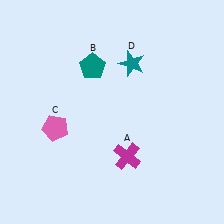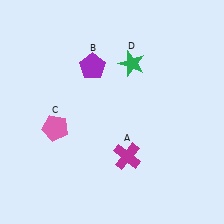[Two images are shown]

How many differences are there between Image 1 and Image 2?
There are 2 differences between the two images.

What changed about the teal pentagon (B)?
In Image 1, B is teal. In Image 2, it changed to purple.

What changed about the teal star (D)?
In Image 1, D is teal. In Image 2, it changed to green.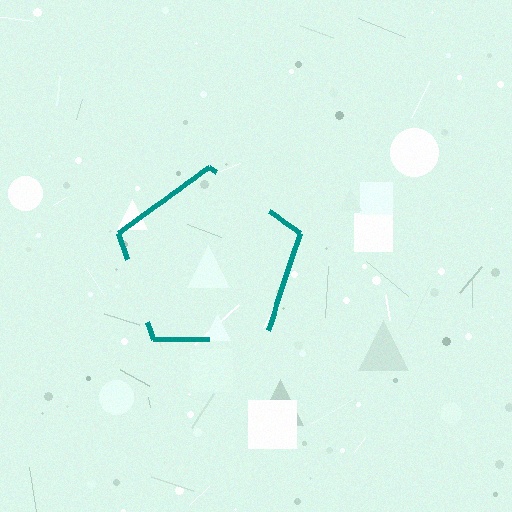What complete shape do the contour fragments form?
The contour fragments form a pentagon.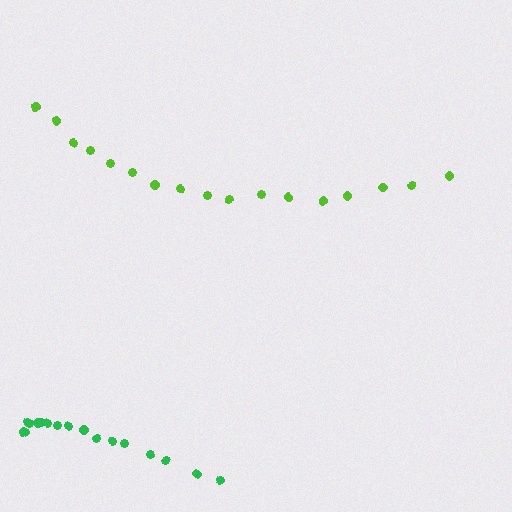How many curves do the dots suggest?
There are 2 distinct paths.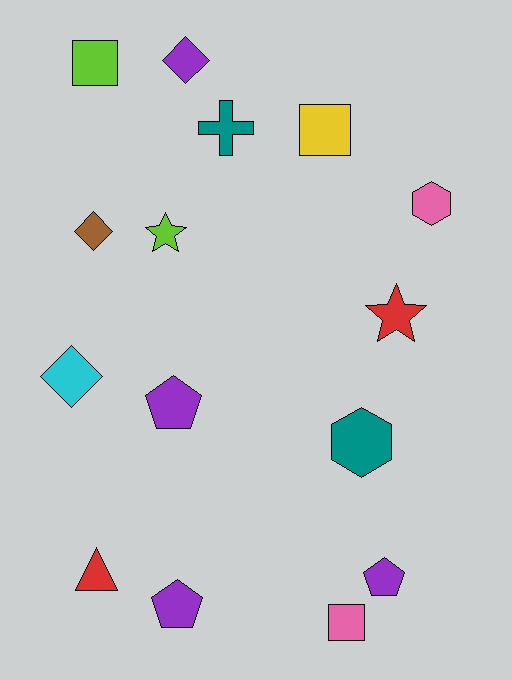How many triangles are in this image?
There is 1 triangle.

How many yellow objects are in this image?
There is 1 yellow object.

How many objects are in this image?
There are 15 objects.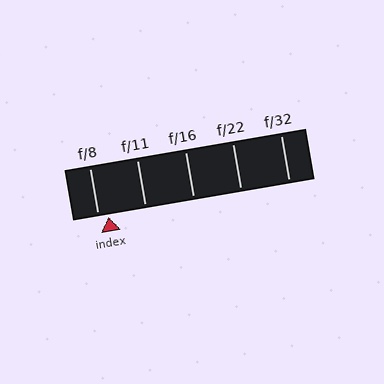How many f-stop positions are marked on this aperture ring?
There are 5 f-stop positions marked.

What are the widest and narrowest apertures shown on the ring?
The widest aperture shown is f/8 and the narrowest is f/32.